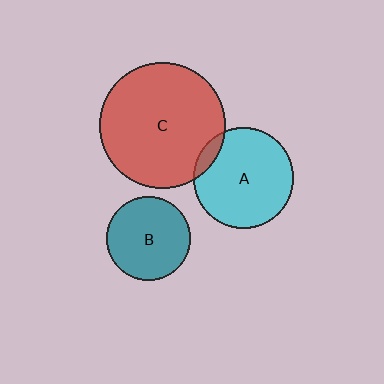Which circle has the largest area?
Circle C (red).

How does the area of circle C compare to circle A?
Approximately 1.6 times.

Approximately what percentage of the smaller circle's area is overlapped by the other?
Approximately 10%.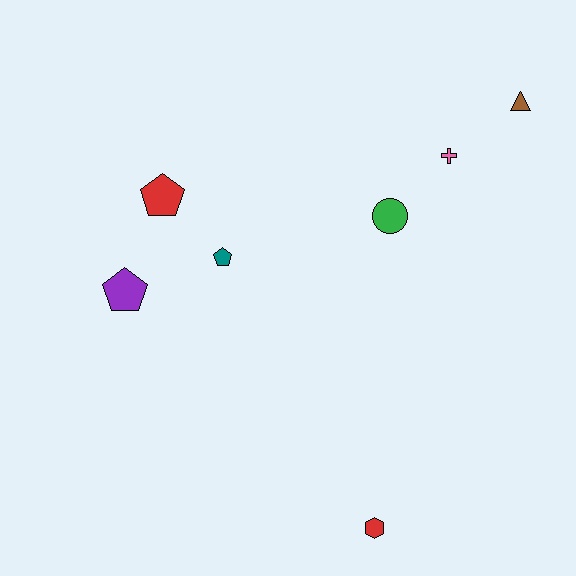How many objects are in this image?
There are 7 objects.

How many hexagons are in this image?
There is 1 hexagon.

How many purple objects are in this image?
There is 1 purple object.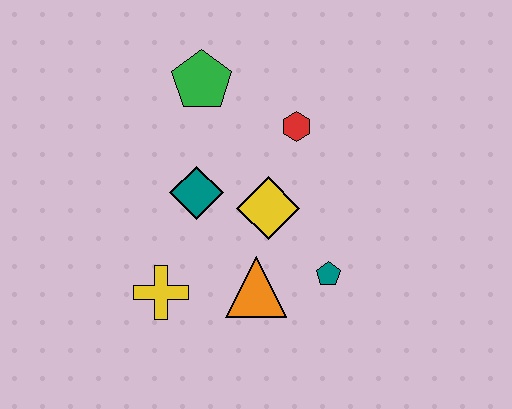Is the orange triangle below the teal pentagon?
Yes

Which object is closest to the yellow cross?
The orange triangle is closest to the yellow cross.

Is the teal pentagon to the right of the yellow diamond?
Yes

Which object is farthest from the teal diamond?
The teal pentagon is farthest from the teal diamond.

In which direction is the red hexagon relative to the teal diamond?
The red hexagon is to the right of the teal diamond.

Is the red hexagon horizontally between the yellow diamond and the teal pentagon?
Yes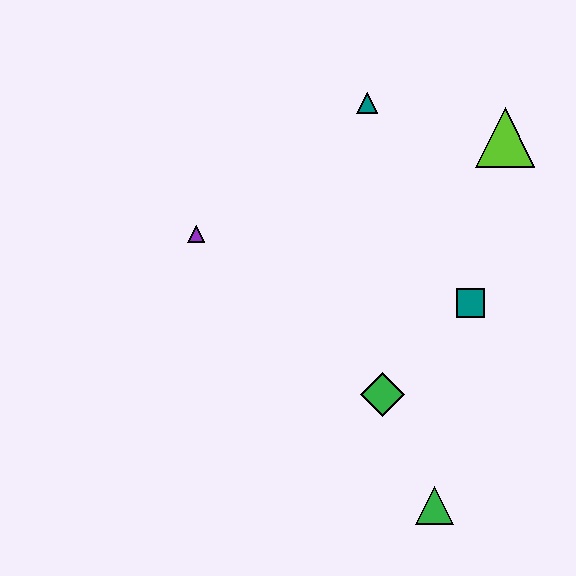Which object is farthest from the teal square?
The purple triangle is farthest from the teal square.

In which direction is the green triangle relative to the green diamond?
The green triangle is below the green diamond.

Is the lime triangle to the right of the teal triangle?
Yes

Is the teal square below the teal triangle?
Yes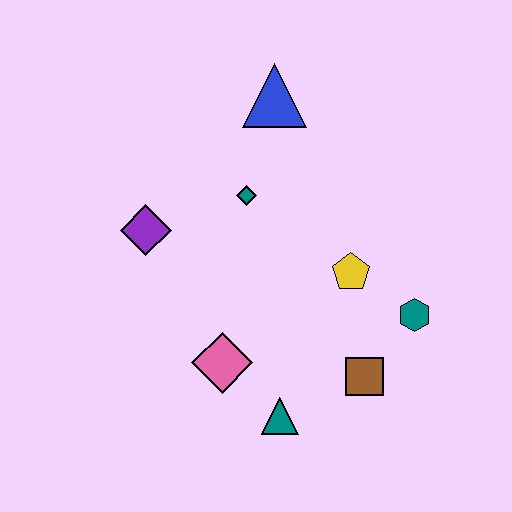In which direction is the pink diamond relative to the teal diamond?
The pink diamond is below the teal diamond.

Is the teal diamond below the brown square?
No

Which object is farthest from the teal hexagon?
The purple diamond is farthest from the teal hexagon.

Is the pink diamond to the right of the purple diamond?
Yes